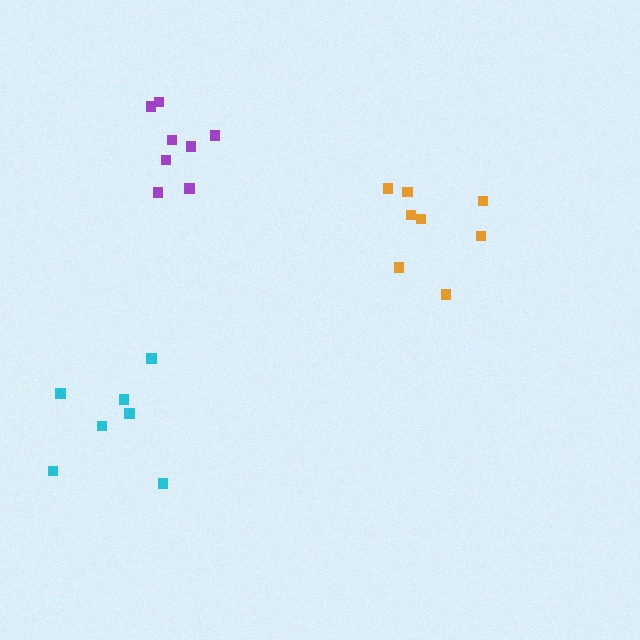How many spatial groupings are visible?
There are 3 spatial groupings.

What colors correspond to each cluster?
The clusters are colored: cyan, orange, purple.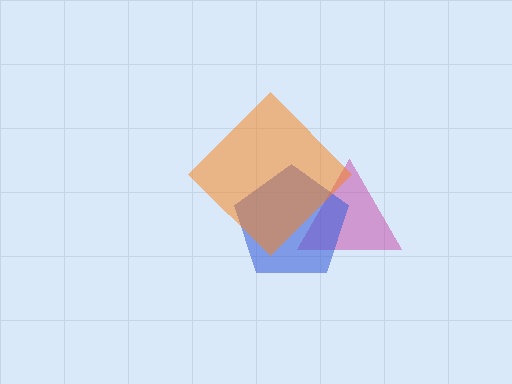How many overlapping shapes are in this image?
There are 3 overlapping shapes in the image.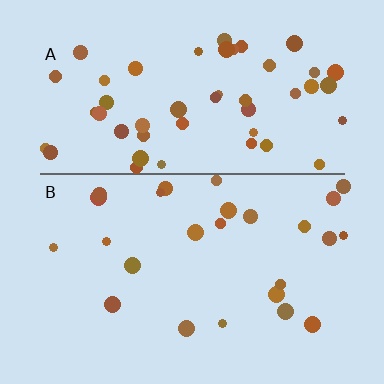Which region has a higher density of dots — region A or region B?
A (the top).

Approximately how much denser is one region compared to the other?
Approximately 2.0× — region A over region B.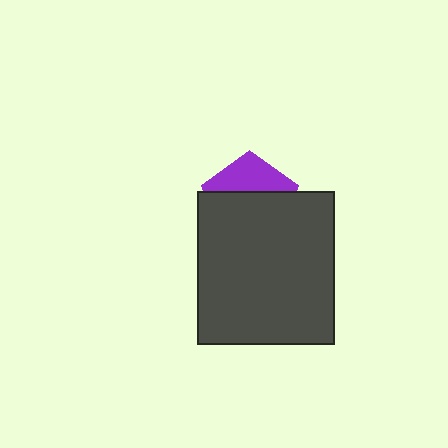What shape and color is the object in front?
The object in front is a dark gray rectangle.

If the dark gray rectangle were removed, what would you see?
You would see the complete purple pentagon.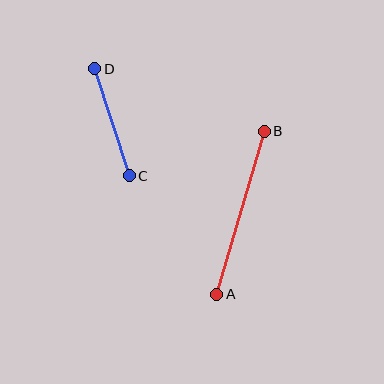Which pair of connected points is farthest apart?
Points A and B are farthest apart.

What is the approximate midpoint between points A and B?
The midpoint is at approximately (241, 213) pixels.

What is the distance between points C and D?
The distance is approximately 112 pixels.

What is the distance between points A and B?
The distance is approximately 170 pixels.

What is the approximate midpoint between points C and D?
The midpoint is at approximately (112, 122) pixels.